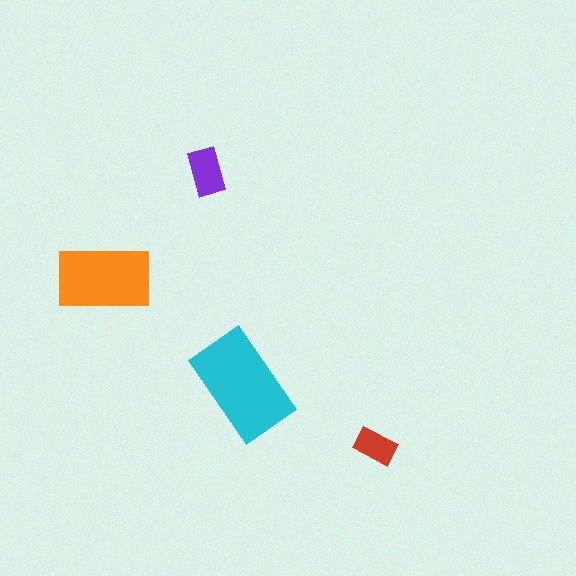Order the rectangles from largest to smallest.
the cyan one, the orange one, the purple one, the red one.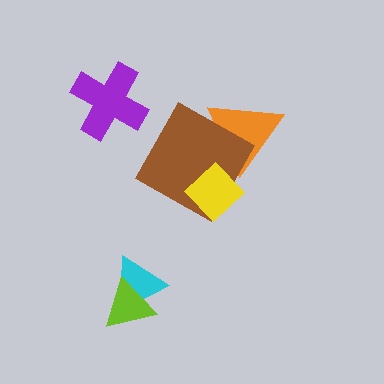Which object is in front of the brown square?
The yellow diamond is in front of the brown square.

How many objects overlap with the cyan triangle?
1 object overlaps with the cyan triangle.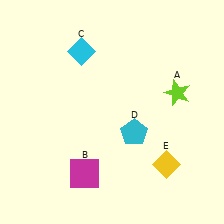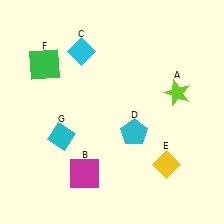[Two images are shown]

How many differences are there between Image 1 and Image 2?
There are 2 differences between the two images.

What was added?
A green square (F), a cyan diamond (G) were added in Image 2.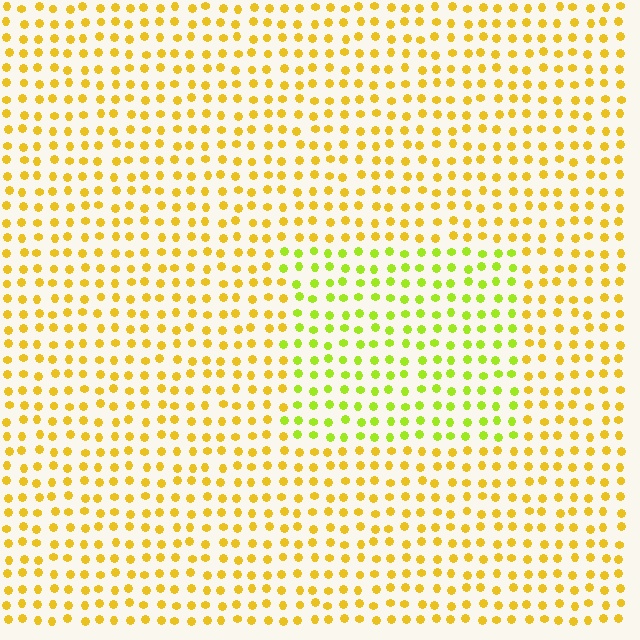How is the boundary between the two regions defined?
The boundary is defined purely by a slight shift in hue (about 35 degrees). Spacing, size, and orientation are identical on both sides.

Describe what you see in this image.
The image is filled with small yellow elements in a uniform arrangement. A rectangle-shaped region is visible where the elements are tinted to a slightly different hue, forming a subtle color boundary.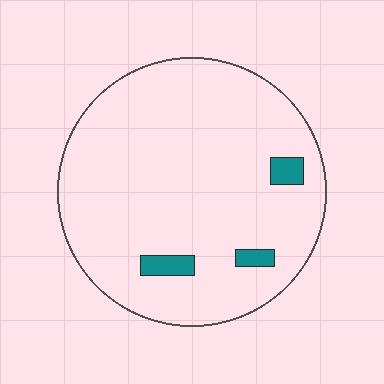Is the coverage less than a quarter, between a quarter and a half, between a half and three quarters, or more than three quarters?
Less than a quarter.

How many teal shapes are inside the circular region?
3.